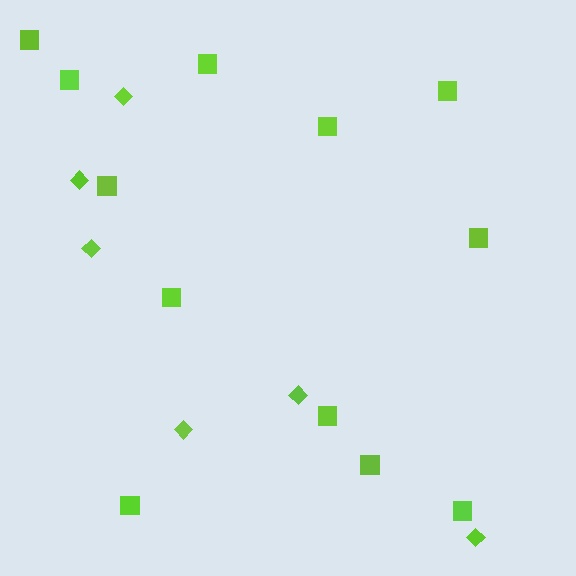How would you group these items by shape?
There are 2 groups: one group of diamonds (6) and one group of squares (12).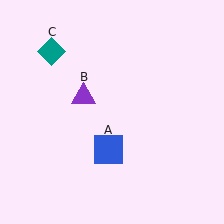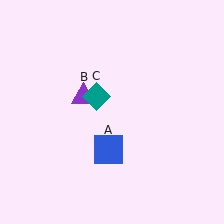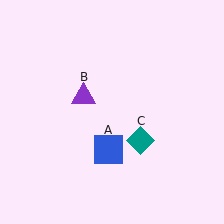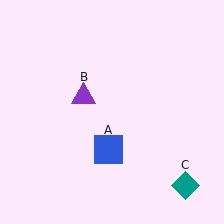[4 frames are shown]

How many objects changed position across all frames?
1 object changed position: teal diamond (object C).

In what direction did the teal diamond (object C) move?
The teal diamond (object C) moved down and to the right.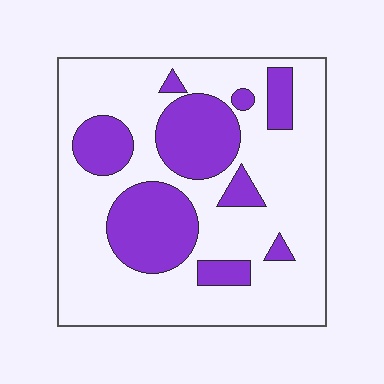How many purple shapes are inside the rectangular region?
9.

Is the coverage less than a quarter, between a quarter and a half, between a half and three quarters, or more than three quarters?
Between a quarter and a half.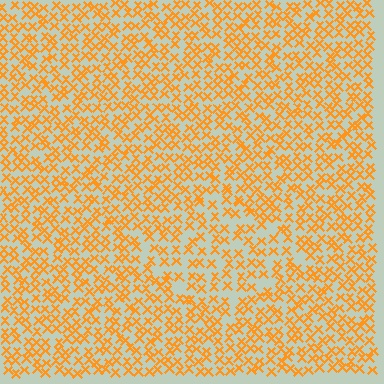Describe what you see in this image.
The image contains small orange elements arranged at two different densities. A diamond-shaped region is visible where the elements are less densely packed than the surrounding area.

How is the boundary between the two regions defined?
The boundary is defined by a change in element density (approximately 1.5x ratio). All elements are the same color, size, and shape.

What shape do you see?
I see a diamond.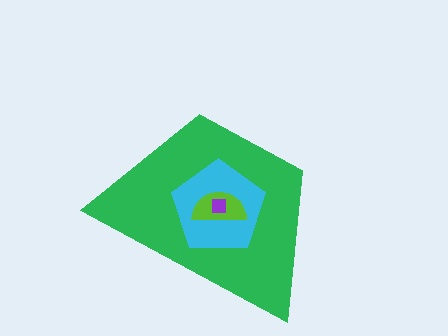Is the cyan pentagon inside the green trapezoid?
Yes.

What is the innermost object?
The purple square.